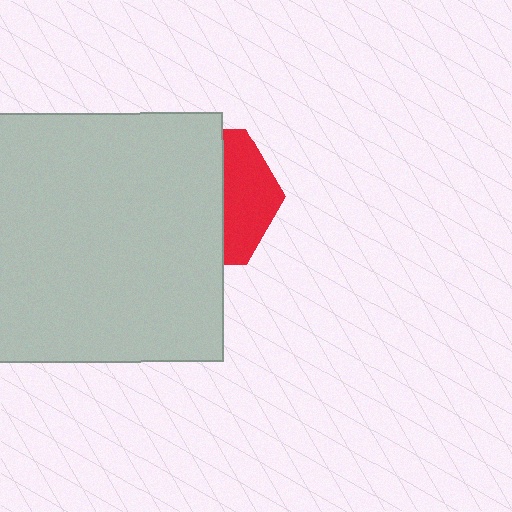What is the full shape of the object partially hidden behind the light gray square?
The partially hidden object is a red hexagon.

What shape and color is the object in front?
The object in front is a light gray square.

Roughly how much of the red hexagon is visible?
A small part of it is visible (roughly 36%).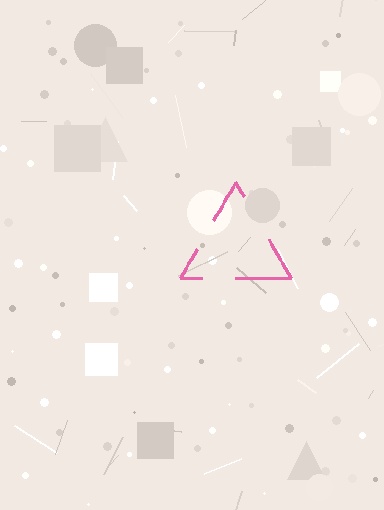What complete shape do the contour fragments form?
The contour fragments form a triangle.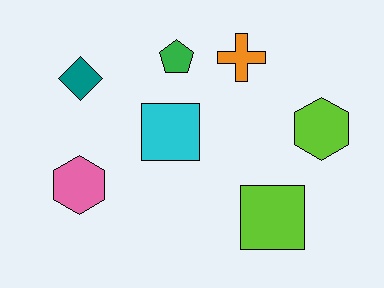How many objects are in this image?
There are 7 objects.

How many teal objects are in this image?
There is 1 teal object.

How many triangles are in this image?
There are no triangles.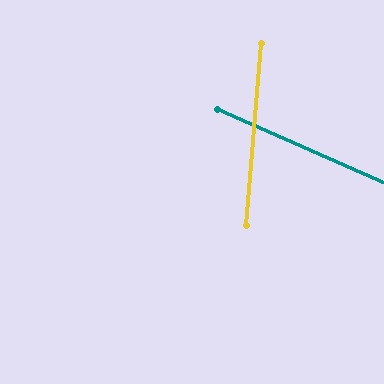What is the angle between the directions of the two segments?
Approximately 71 degrees.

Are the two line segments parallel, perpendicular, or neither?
Neither parallel nor perpendicular — they differ by about 71°.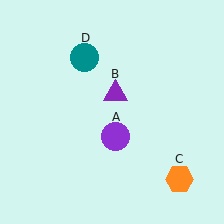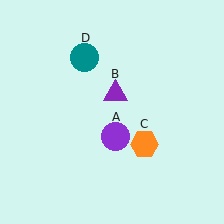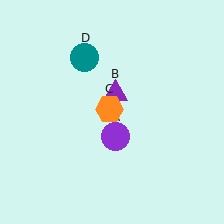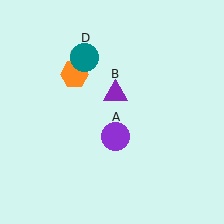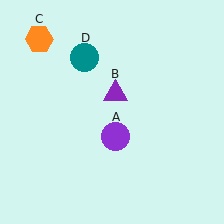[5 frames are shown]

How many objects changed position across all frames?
1 object changed position: orange hexagon (object C).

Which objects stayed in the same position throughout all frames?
Purple circle (object A) and purple triangle (object B) and teal circle (object D) remained stationary.